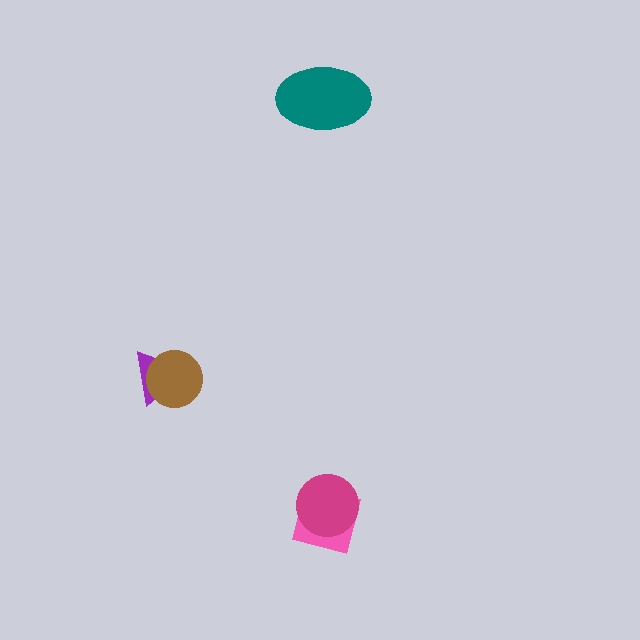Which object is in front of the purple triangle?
The brown circle is in front of the purple triangle.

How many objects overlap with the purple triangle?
1 object overlaps with the purple triangle.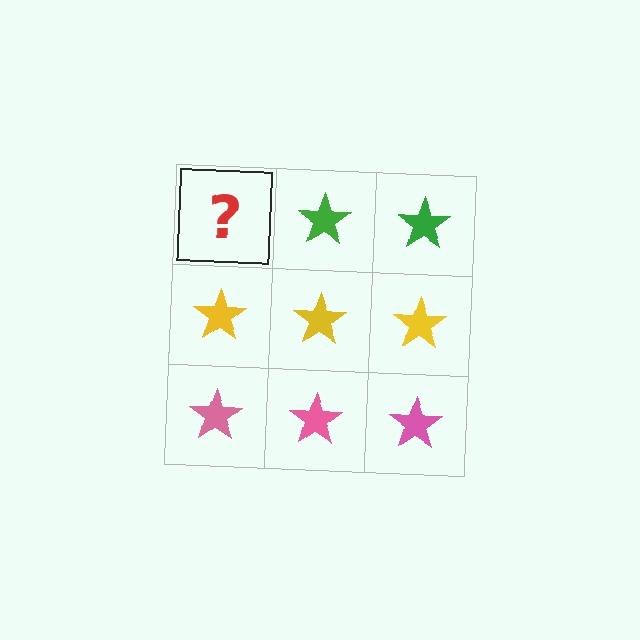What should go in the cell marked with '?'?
The missing cell should contain a green star.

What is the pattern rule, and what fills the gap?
The rule is that each row has a consistent color. The gap should be filled with a green star.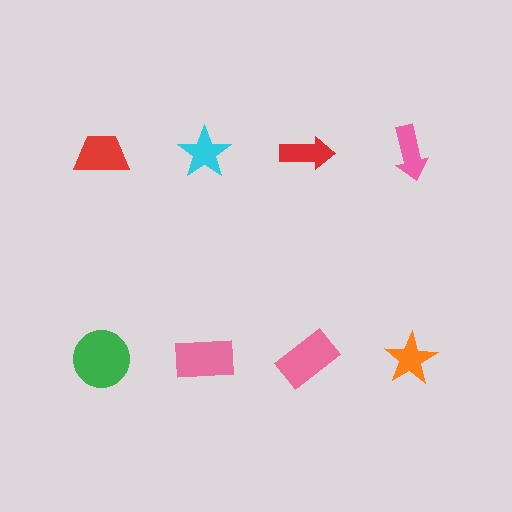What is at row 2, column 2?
A pink rectangle.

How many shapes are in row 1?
4 shapes.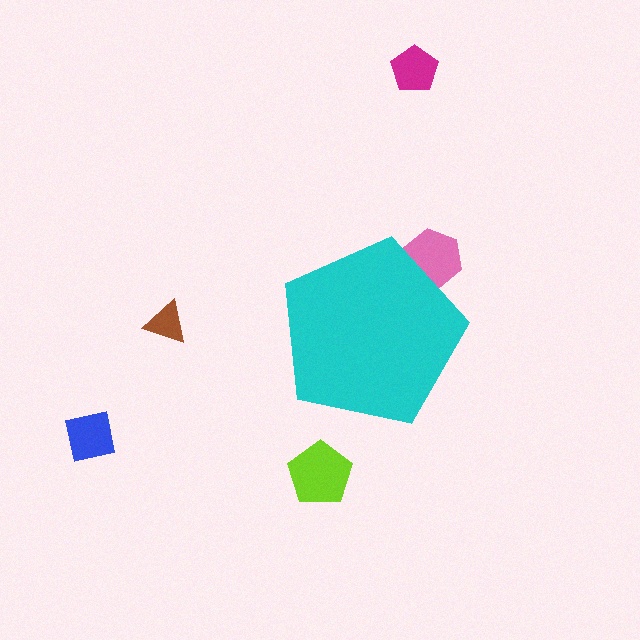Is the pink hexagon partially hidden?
Yes, the pink hexagon is partially hidden behind the cyan pentagon.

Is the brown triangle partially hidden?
No, the brown triangle is fully visible.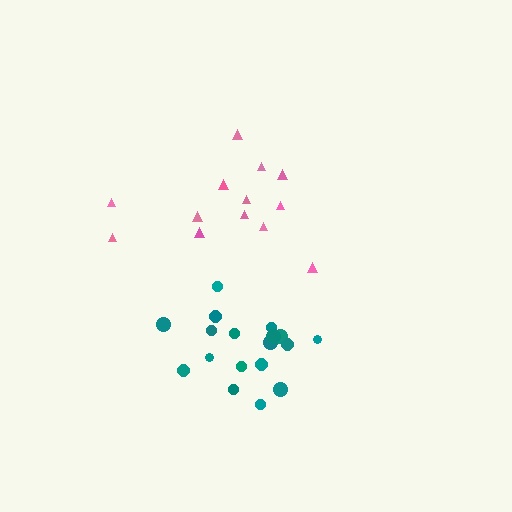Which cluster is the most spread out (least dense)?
Pink.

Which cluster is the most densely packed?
Teal.